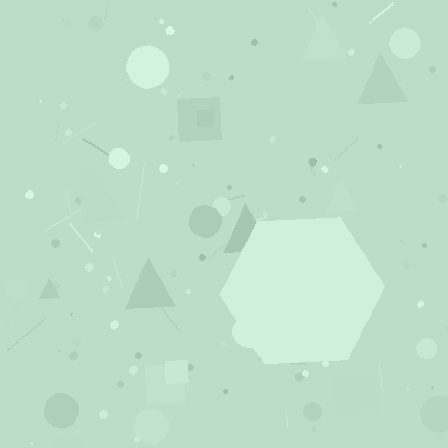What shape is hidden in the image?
A hexagon is hidden in the image.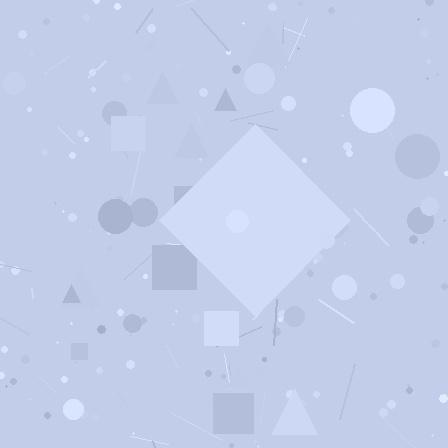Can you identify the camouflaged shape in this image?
The camouflaged shape is a diamond.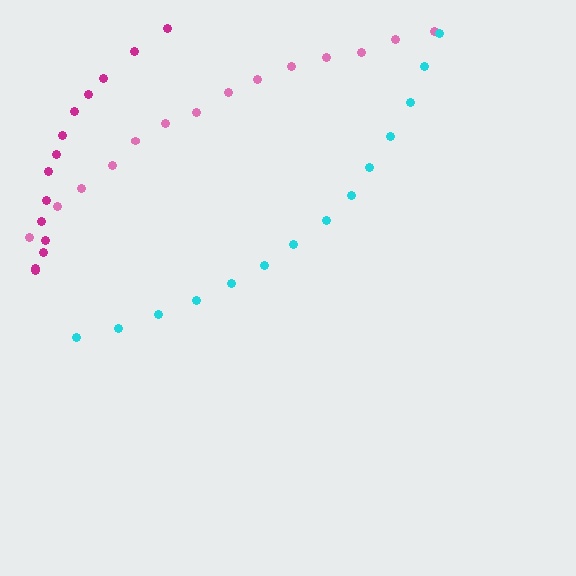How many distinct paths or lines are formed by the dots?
There are 3 distinct paths.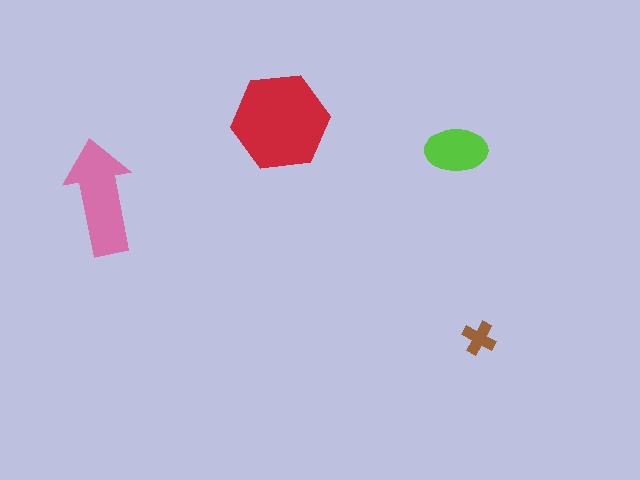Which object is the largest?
The red hexagon.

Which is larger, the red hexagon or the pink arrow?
The red hexagon.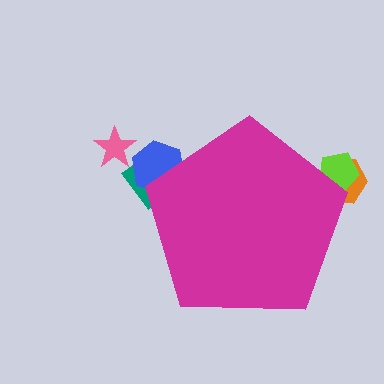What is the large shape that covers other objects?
A magenta pentagon.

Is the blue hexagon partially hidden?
Yes, the blue hexagon is partially hidden behind the magenta pentagon.